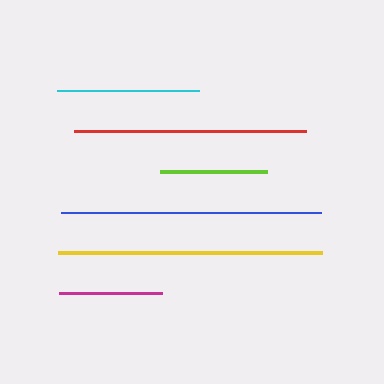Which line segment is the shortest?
The magenta line is the shortest at approximately 103 pixels.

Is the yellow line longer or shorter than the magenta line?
The yellow line is longer than the magenta line.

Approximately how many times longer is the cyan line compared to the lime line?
The cyan line is approximately 1.3 times the length of the lime line.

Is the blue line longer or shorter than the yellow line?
The yellow line is longer than the blue line.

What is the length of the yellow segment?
The yellow segment is approximately 264 pixels long.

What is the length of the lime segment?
The lime segment is approximately 107 pixels long.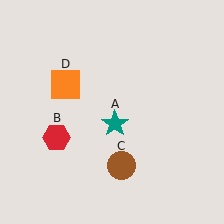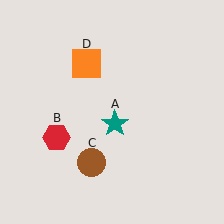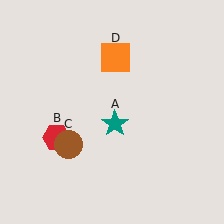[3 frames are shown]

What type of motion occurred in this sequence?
The brown circle (object C), orange square (object D) rotated clockwise around the center of the scene.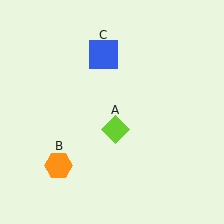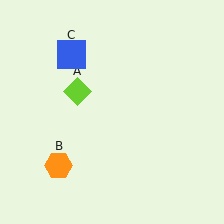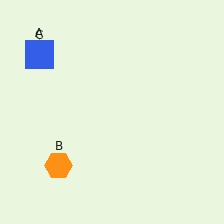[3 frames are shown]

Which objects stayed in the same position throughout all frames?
Orange hexagon (object B) remained stationary.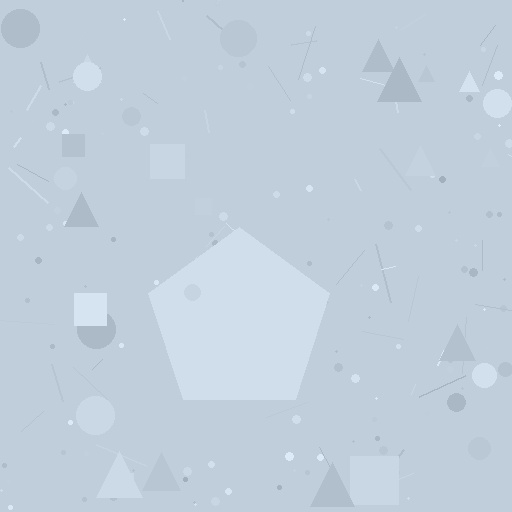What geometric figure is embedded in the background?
A pentagon is embedded in the background.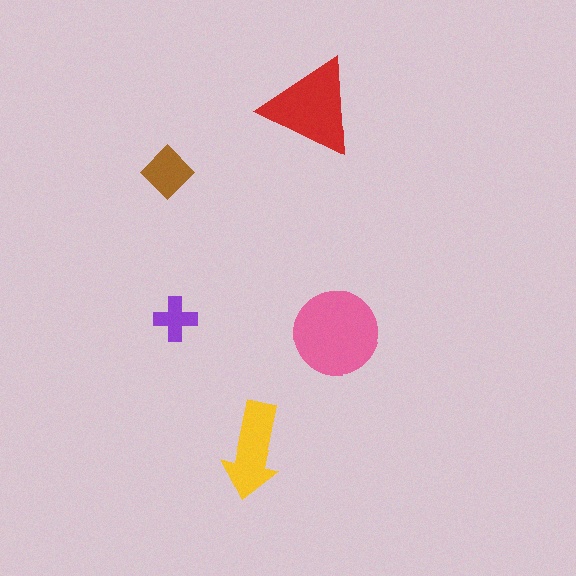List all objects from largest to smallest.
The pink circle, the red triangle, the yellow arrow, the brown diamond, the purple cross.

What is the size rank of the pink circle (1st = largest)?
1st.